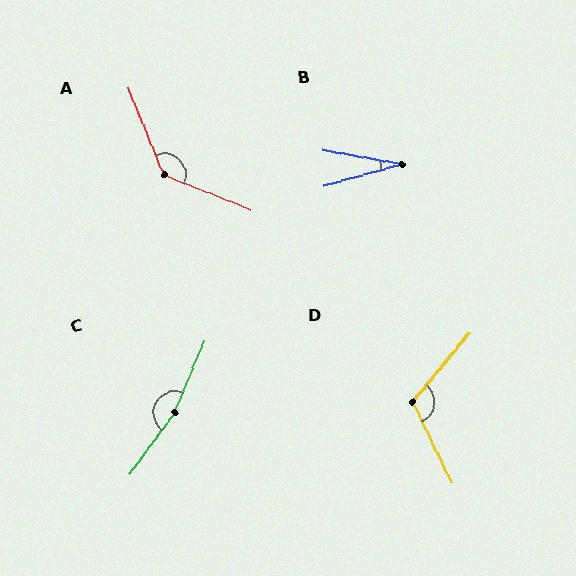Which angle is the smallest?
B, at approximately 26 degrees.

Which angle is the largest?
C, at approximately 167 degrees.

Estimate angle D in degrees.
Approximately 114 degrees.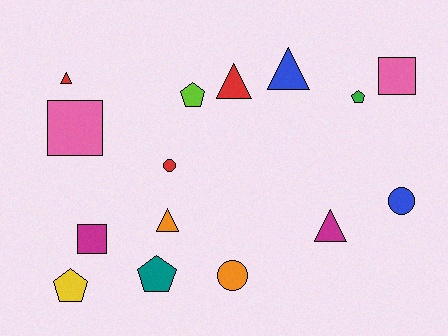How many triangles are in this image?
There are 5 triangles.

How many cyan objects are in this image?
There are no cyan objects.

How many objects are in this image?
There are 15 objects.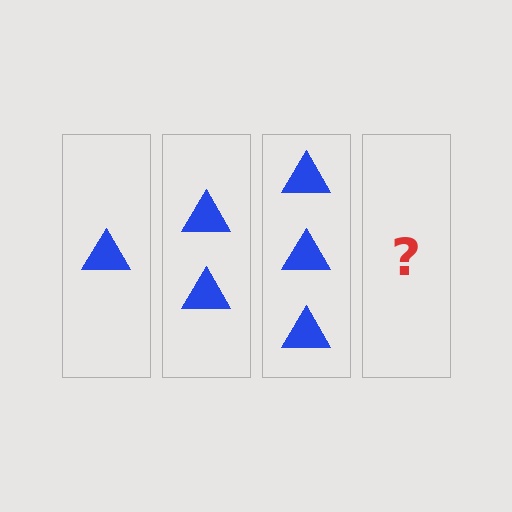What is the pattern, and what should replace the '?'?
The pattern is that each step adds one more triangle. The '?' should be 4 triangles.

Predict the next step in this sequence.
The next step is 4 triangles.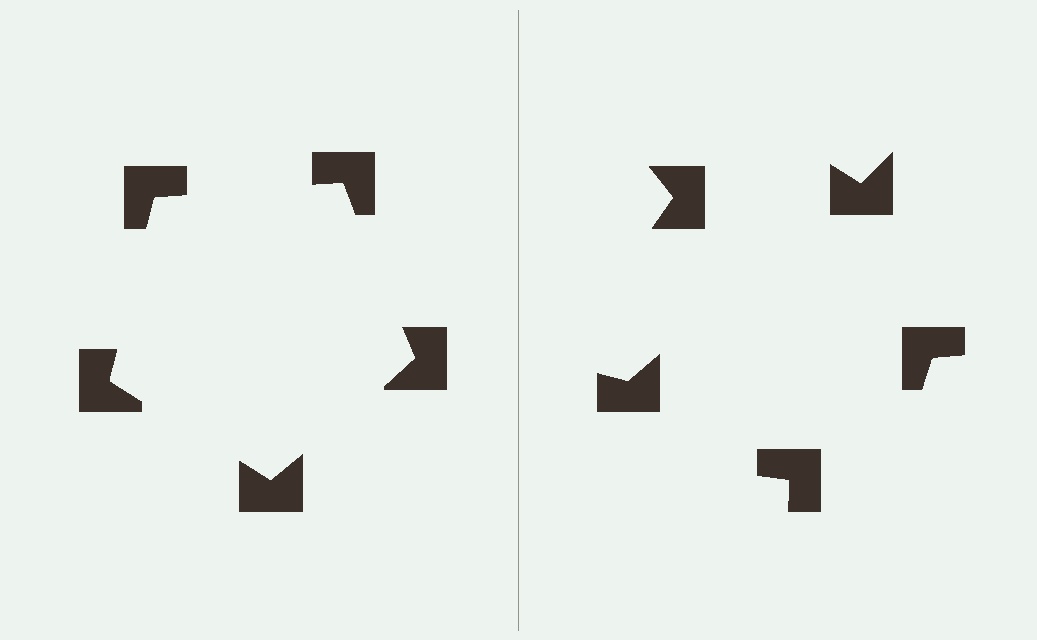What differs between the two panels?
The notched squares are positioned identically on both sides; only the wedge orientations differ. On the left they align to a pentagon; on the right they are misaligned.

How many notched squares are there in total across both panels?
10 — 5 on each side.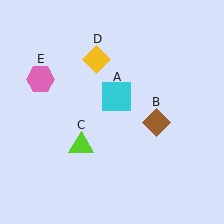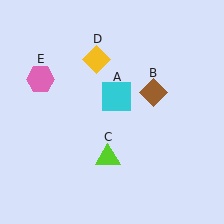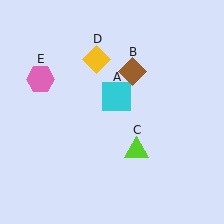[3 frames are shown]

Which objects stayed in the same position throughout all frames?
Cyan square (object A) and yellow diamond (object D) and pink hexagon (object E) remained stationary.